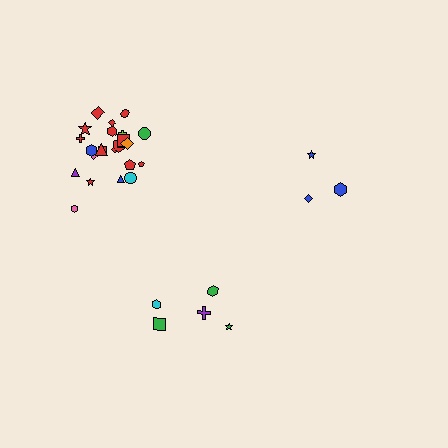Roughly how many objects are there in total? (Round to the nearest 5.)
Roughly 35 objects in total.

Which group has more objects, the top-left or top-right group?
The top-left group.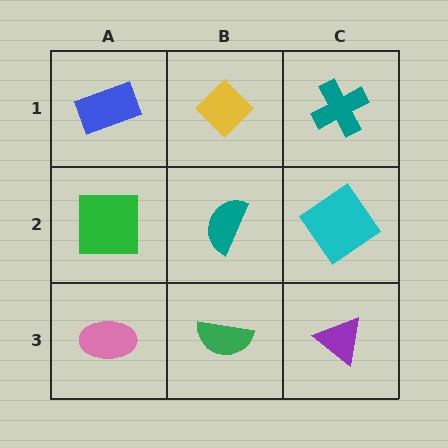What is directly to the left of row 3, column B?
A pink ellipse.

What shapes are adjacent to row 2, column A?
A blue rectangle (row 1, column A), a pink ellipse (row 3, column A), a teal semicircle (row 2, column B).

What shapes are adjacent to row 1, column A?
A green square (row 2, column A), a yellow diamond (row 1, column B).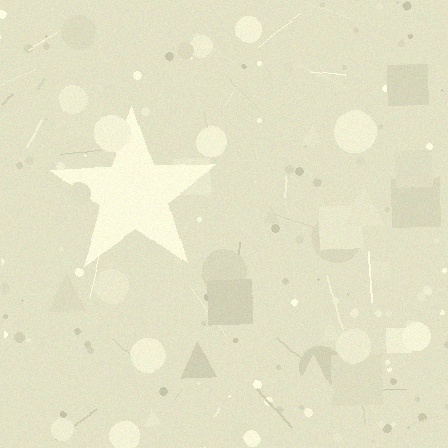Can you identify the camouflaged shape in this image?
The camouflaged shape is a star.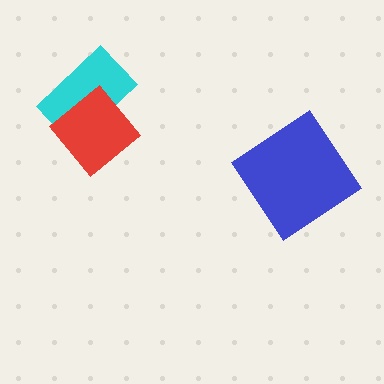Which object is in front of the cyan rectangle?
The red diamond is in front of the cyan rectangle.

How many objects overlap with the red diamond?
1 object overlaps with the red diamond.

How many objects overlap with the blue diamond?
0 objects overlap with the blue diamond.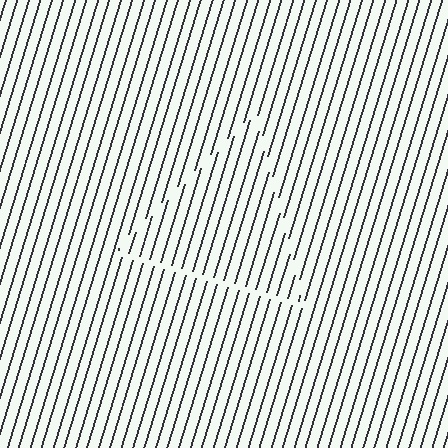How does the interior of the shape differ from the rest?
The interior of the shape contains the same grating, shifted by half a period — the contour is defined by the phase discontinuity where line-ends from the inner and outer gratings abut.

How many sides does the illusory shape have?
3 sides — the line-ends trace a triangle.